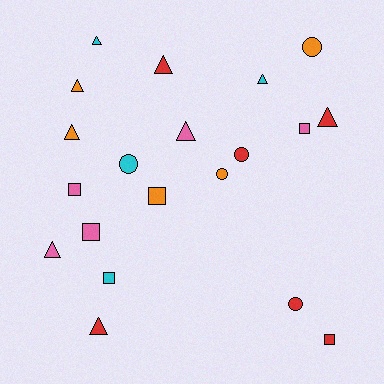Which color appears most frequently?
Red, with 6 objects.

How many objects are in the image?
There are 20 objects.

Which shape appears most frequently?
Triangle, with 9 objects.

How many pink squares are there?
There are 3 pink squares.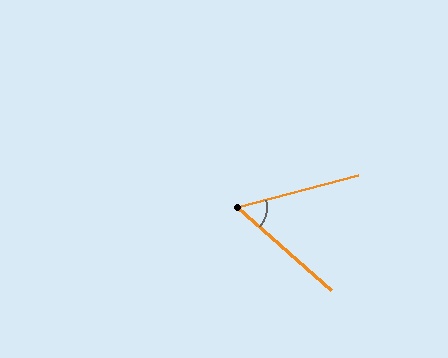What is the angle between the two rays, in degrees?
Approximately 57 degrees.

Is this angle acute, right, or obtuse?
It is acute.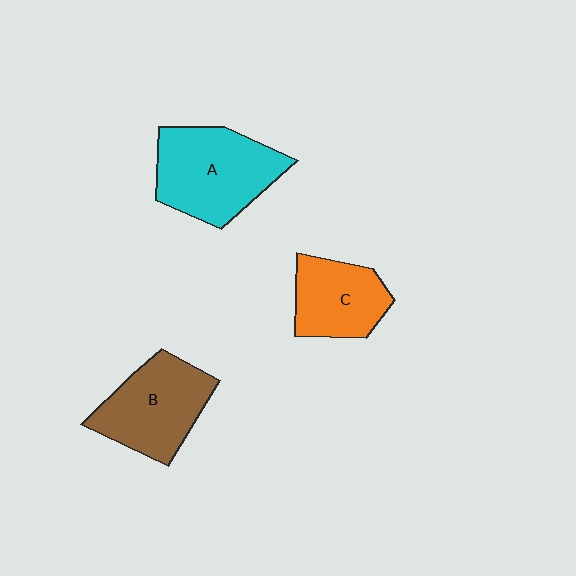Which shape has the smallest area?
Shape C (orange).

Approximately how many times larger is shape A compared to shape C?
Approximately 1.5 times.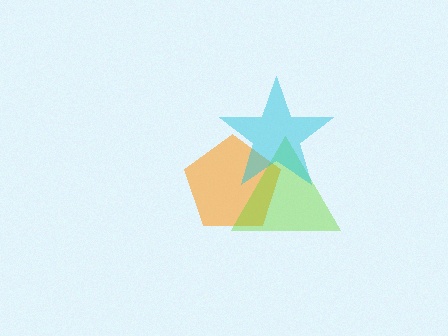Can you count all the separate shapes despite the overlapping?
Yes, there are 3 separate shapes.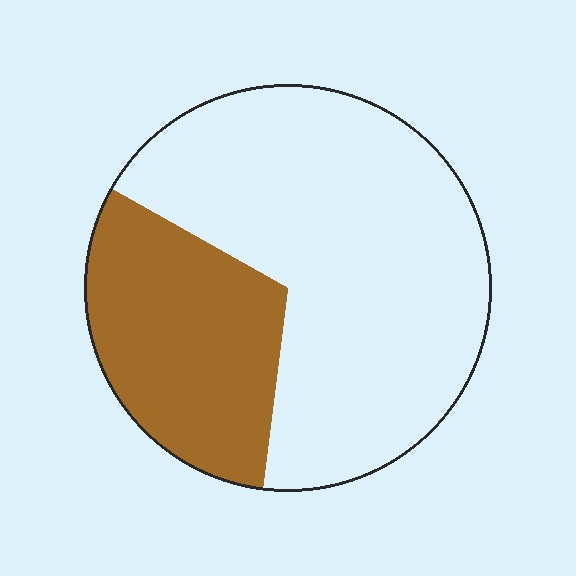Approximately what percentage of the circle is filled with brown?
Approximately 30%.